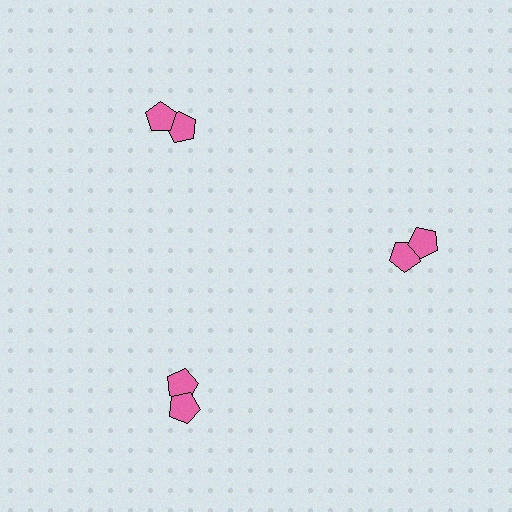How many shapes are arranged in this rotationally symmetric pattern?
There are 6 shapes, arranged in 3 groups of 2.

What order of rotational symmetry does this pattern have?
This pattern has 3-fold rotational symmetry.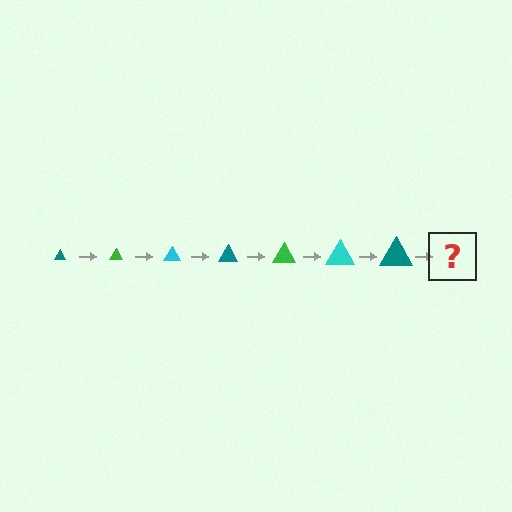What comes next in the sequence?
The next element should be a green triangle, larger than the previous one.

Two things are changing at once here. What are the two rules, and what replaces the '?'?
The two rules are that the triangle grows larger each step and the color cycles through teal, green, and cyan. The '?' should be a green triangle, larger than the previous one.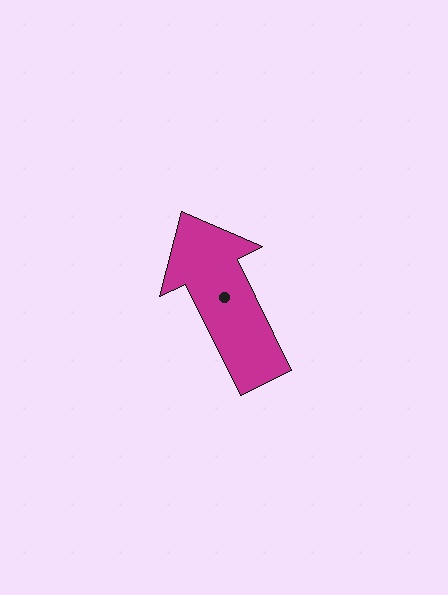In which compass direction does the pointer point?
Northwest.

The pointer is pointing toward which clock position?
Roughly 11 o'clock.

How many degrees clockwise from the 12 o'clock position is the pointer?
Approximately 334 degrees.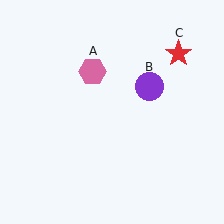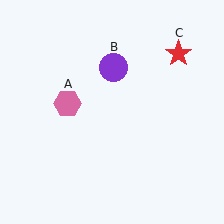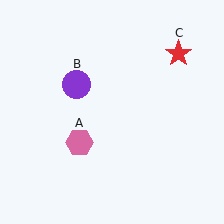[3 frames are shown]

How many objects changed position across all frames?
2 objects changed position: pink hexagon (object A), purple circle (object B).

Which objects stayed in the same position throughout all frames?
Red star (object C) remained stationary.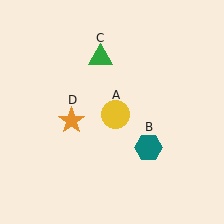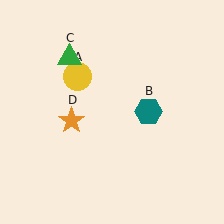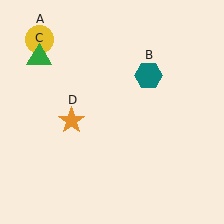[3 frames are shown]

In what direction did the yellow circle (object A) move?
The yellow circle (object A) moved up and to the left.